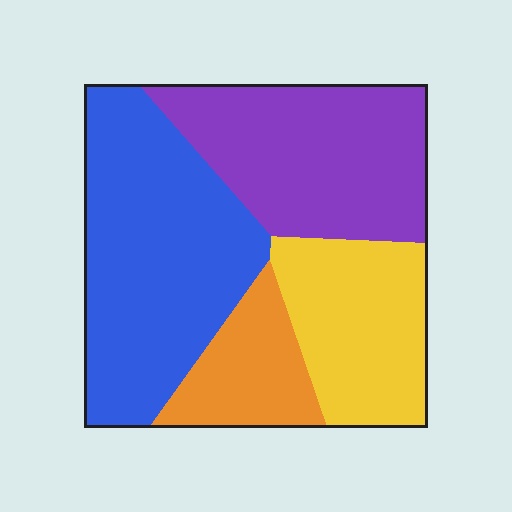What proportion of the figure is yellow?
Yellow takes up less than a quarter of the figure.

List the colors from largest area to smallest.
From largest to smallest: blue, purple, yellow, orange.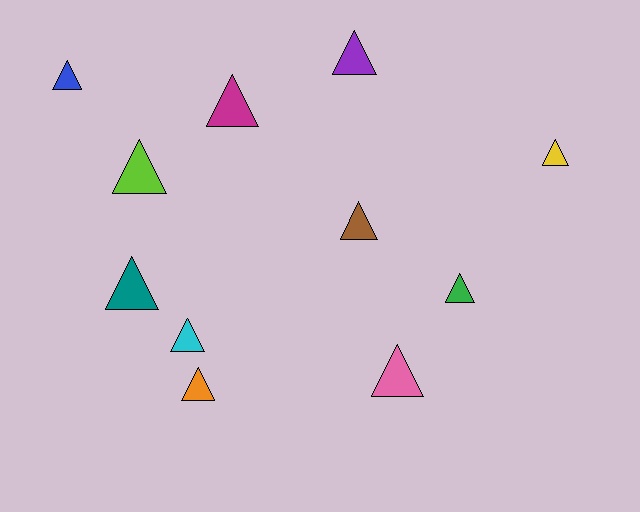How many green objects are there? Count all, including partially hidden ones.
There is 1 green object.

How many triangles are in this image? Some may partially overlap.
There are 11 triangles.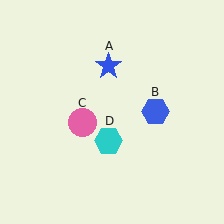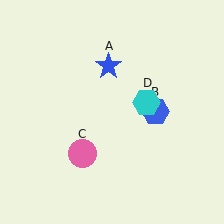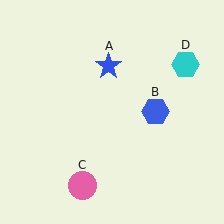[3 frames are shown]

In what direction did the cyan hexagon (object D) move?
The cyan hexagon (object D) moved up and to the right.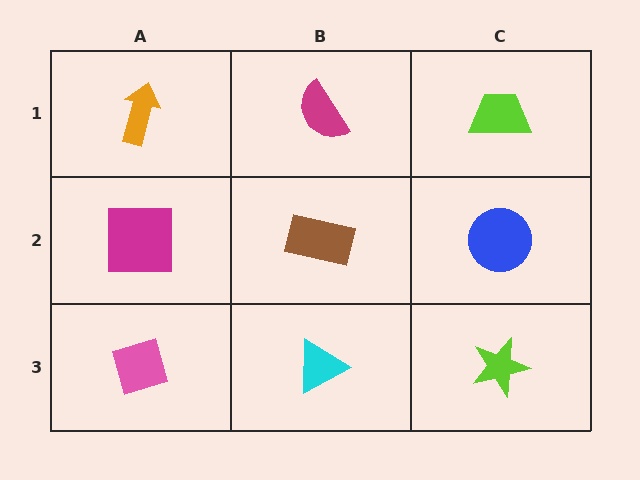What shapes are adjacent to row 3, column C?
A blue circle (row 2, column C), a cyan triangle (row 3, column B).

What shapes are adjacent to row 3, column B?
A brown rectangle (row 2, column B), a pink diamond (row 3, column A), a lime star (row 3, column C).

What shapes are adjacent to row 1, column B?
A brown rectangle (row 2, column B), an orange arrow (row 1, column A), a lime trapezoid (row 1, column C).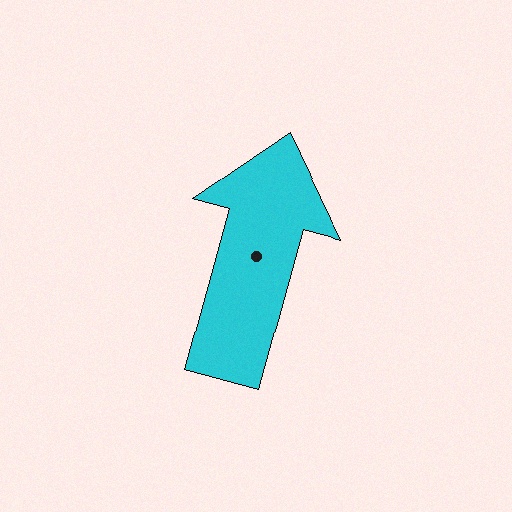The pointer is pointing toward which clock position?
Roughly 1 o'clock.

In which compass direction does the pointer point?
North.